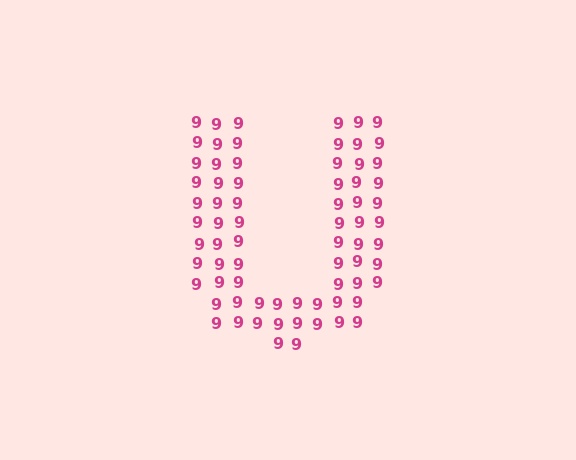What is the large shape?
The large shape is the letter U.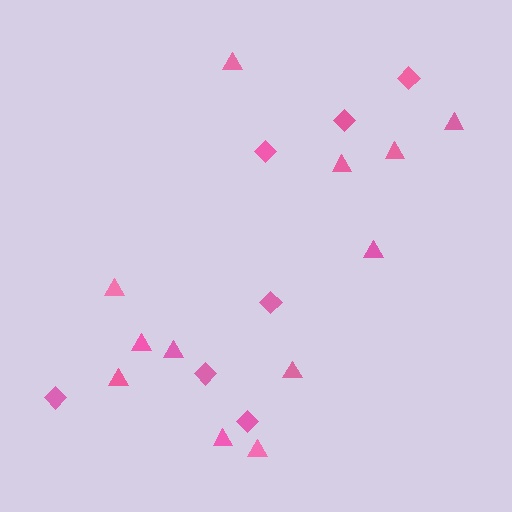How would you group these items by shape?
There are 2 groups: one group of diamonds (7) and one group of triangles (12).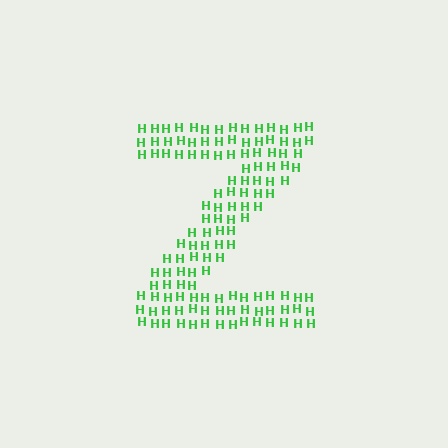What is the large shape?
The large shape is the letter Z.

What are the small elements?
The small elements are letter H's.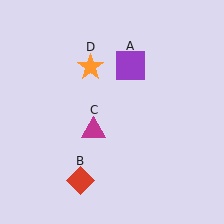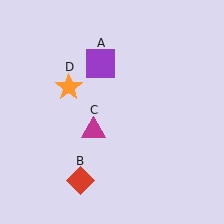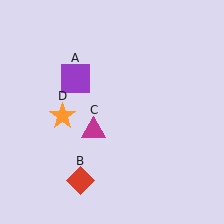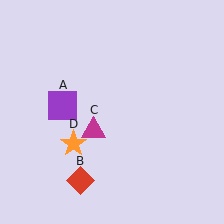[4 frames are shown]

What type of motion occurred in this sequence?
The purple square (object A), orange star (object D) rotated counterclockwise around the center of the scene.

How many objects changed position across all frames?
2 objects changed position: purple square (object A), orange star (object D).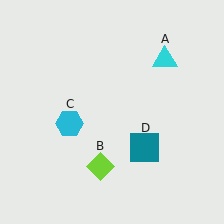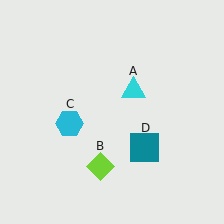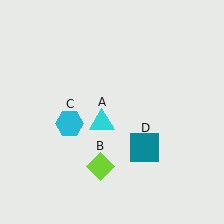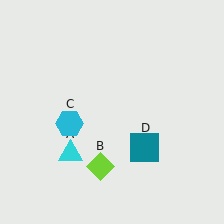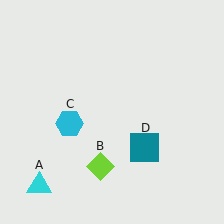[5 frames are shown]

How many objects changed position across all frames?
1 object changed position: cyan triangle (object A).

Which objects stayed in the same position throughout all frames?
Lime diamond (object B) and cyan hexagon (object C) and teal square (object D) remained stationary.